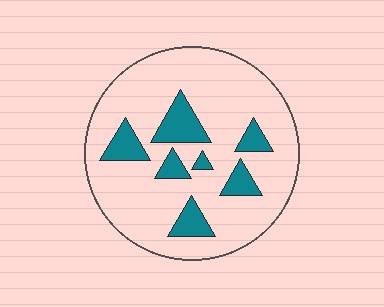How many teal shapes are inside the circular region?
7.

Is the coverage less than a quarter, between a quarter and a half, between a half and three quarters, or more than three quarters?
Less than a quarter.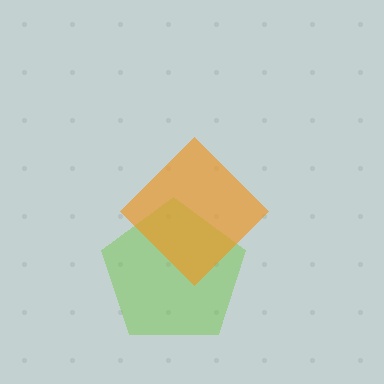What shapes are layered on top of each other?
The layered shapes are: a lime pentagon, an orange diamond.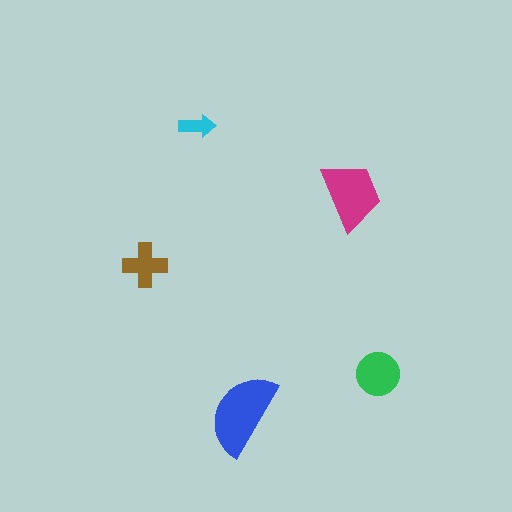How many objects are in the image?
There are 5 objects in the image.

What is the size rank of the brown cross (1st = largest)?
4th.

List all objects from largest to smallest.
The blue semicircle, the magenta trapezoid, the green circle, the brown cross, the cyan arrow.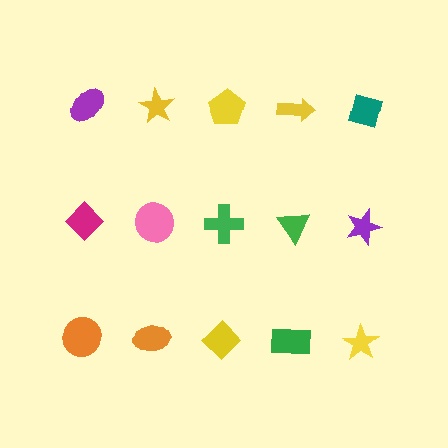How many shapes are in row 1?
5 shapes.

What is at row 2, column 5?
A purple star.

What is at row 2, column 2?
A pink circle.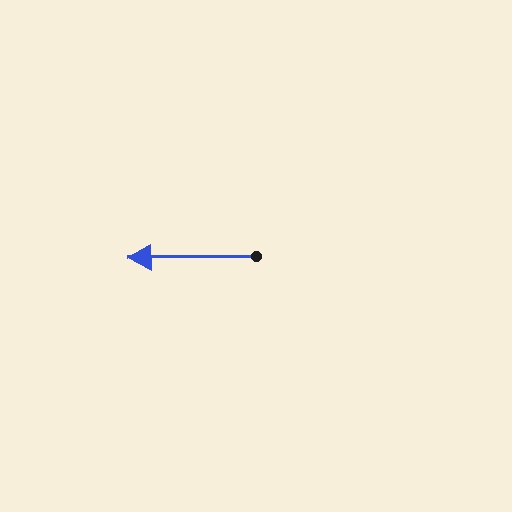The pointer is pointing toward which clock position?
Roughly 9 o'clock.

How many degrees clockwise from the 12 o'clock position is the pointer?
Approximately 269 degrees.